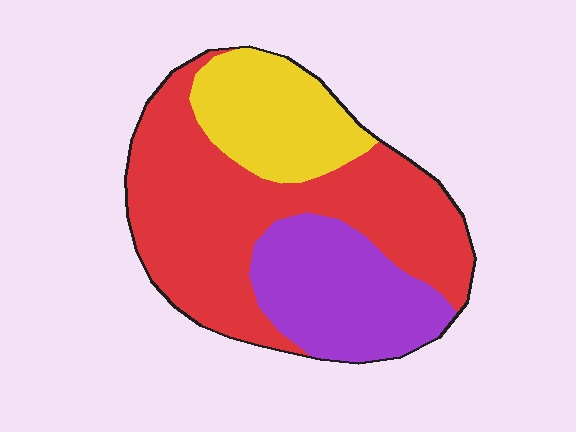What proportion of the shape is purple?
Purple takes up between a quarter and a half of the shape.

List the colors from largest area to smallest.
From largest to smallest: red, purple, yellow.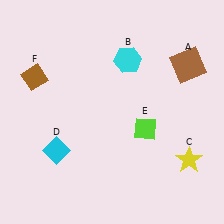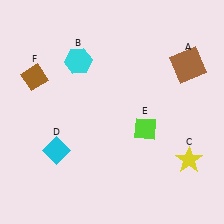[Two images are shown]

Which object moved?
The cyan hexagon (B) moved left.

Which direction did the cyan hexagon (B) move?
The cyan hexagon (B) moved left.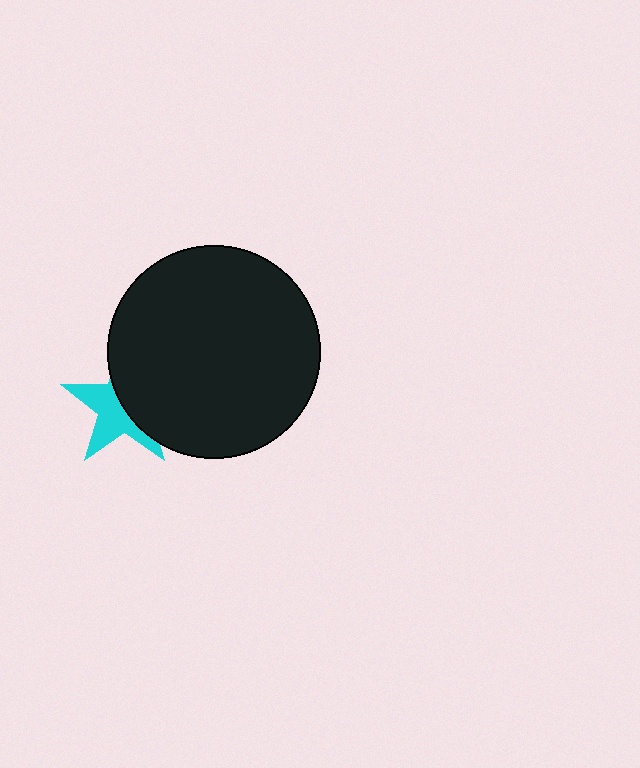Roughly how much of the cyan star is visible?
About half of it is visible (roughly 50%).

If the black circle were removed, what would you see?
You would see the complete cyan star.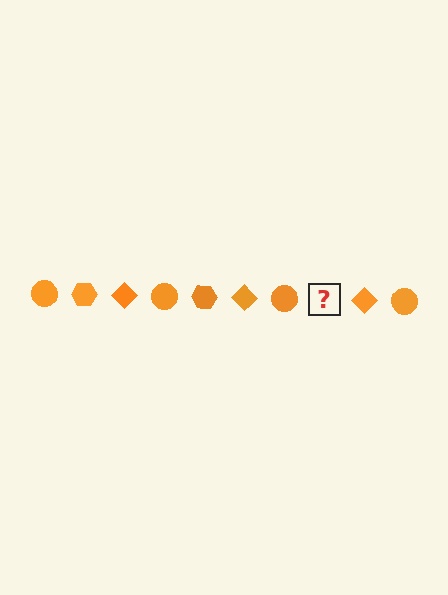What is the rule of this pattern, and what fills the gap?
The rule is that the pattern cycles through circle, hexagon, diamond shapes in orange. The gap should be filled with an orange hexagon.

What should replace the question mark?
The question mark should be replaced with an orange hexagon.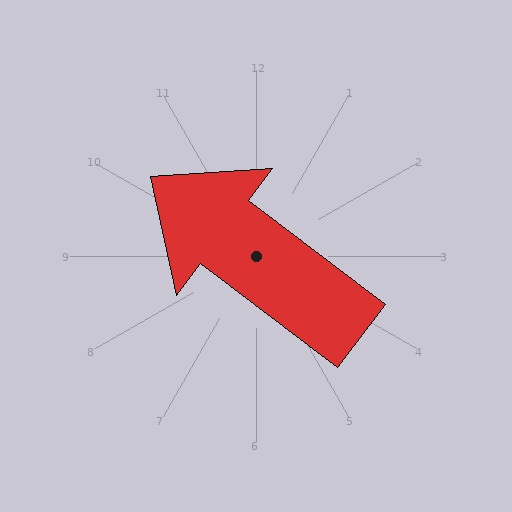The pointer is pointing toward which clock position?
Roughly 10 o'clock.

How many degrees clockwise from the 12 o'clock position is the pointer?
Approximately 307 degrees.